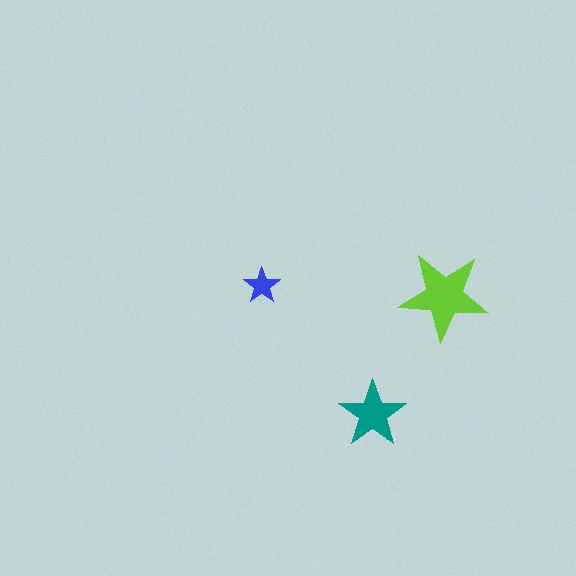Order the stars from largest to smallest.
the lime one, the teal one, the blue one.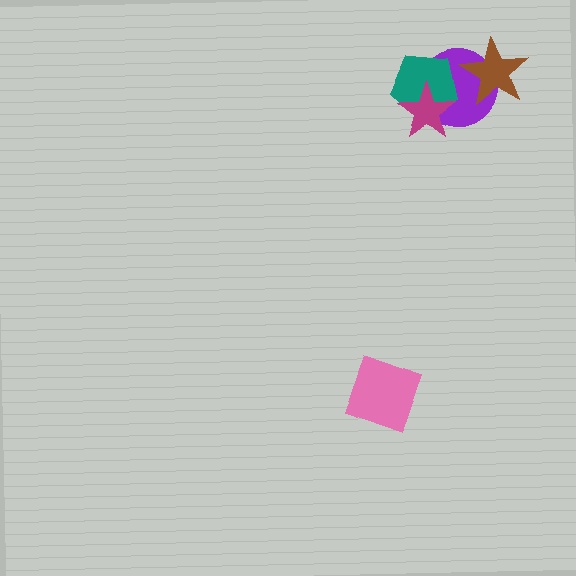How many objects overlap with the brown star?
1 object overlaps with the brown star.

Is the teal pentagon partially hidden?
Yes, it is partially covered by another shape.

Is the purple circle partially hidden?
Yes, it is partially covered by another shape.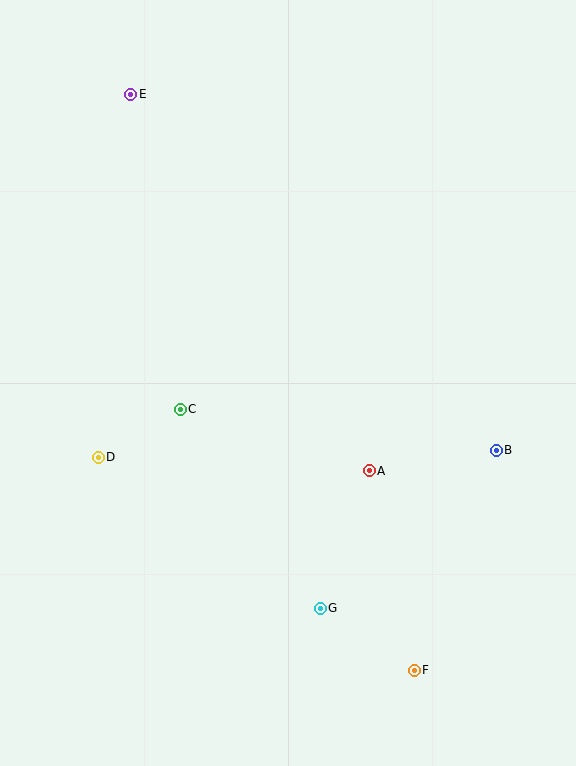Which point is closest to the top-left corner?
Point E is closest to the top-left corner.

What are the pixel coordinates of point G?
Point G is at (320, 608).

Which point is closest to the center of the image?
Point C at (180, 409) is closest to the center.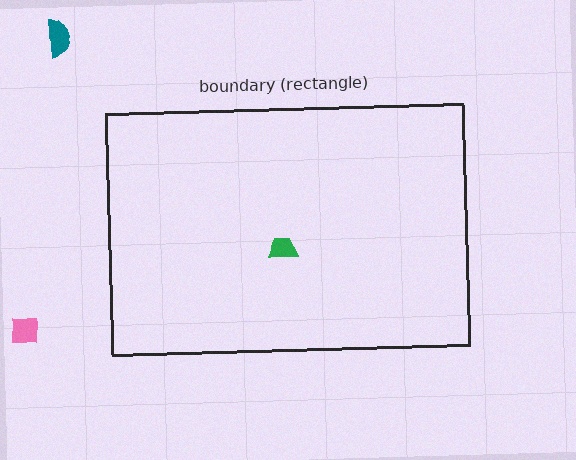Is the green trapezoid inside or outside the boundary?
Inside.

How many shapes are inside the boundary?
1 inside, 2 outside.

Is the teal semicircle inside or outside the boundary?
Outside.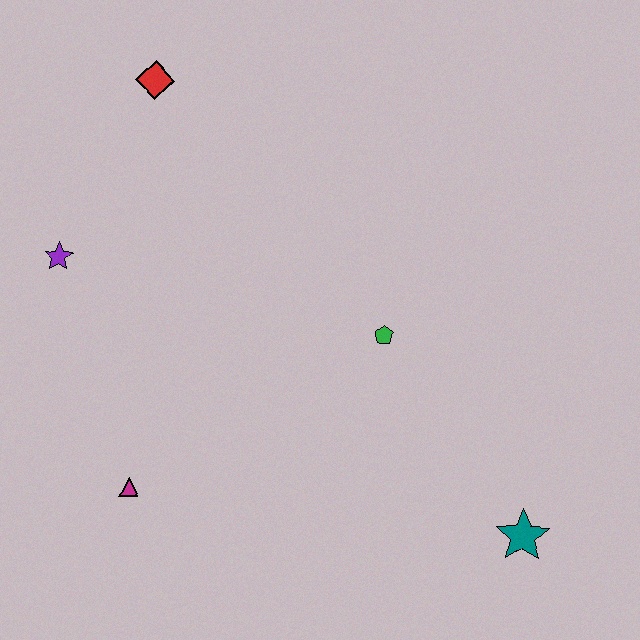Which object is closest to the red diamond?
The purple star is closest to the red diamond.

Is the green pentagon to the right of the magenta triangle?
Yes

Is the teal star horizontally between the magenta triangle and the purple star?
No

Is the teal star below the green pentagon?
Yes